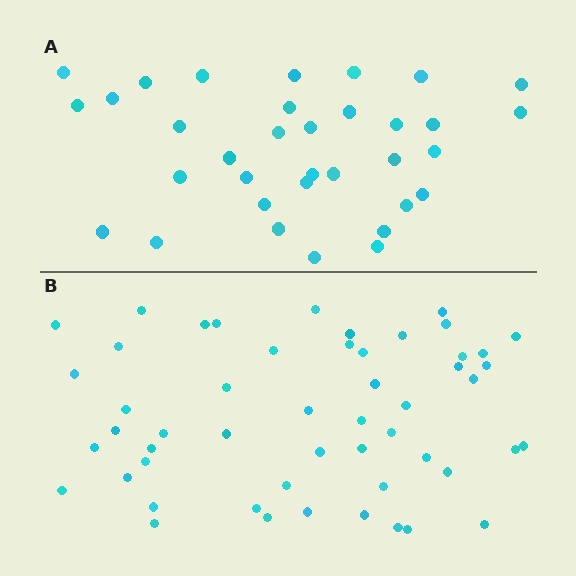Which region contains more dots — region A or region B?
Region B (the bottom region) has more dots.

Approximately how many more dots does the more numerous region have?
Region B has approximately 20 more dots than region A.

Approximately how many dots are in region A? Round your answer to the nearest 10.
About 30 dots. (The exact count is 34, which rounds to 30.)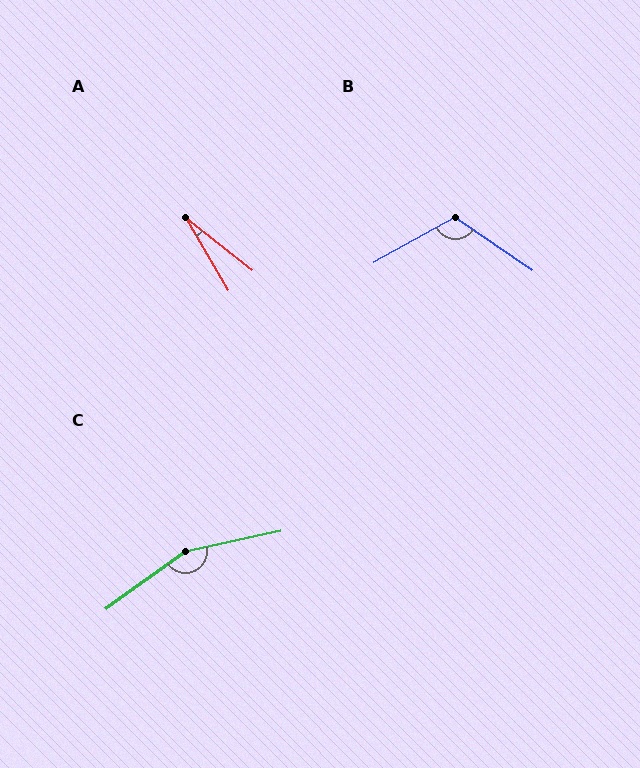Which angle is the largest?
C, at approximately 156 degrees.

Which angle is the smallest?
A, at approximately 21 degrees.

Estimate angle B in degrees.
Approximately 116 degrees.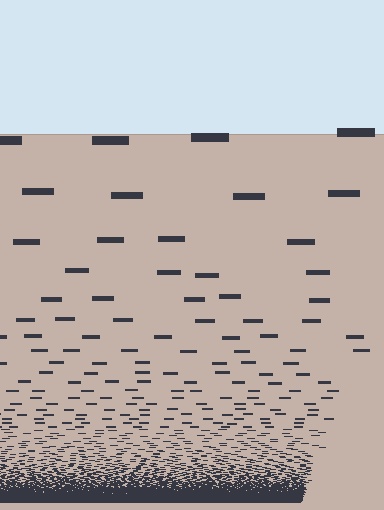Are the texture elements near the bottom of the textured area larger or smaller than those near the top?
Smaller. The gradient is inverted — elements near the bottom are smaller and denser.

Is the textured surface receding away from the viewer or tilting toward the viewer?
The surface appears to tilt toward the viewer. Texture elements get larger and sparser toward the top.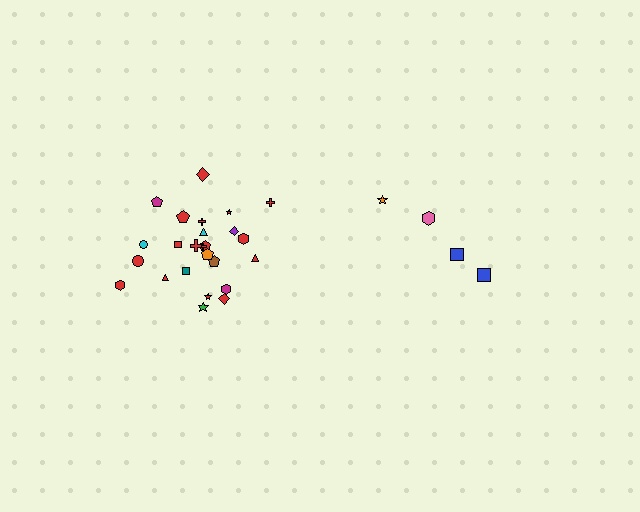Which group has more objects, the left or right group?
The left group.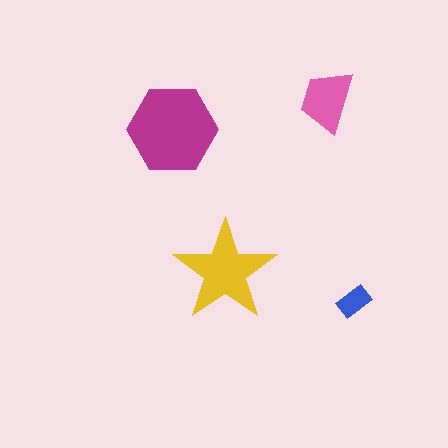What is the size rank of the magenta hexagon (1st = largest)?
1st.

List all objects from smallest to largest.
The blue rectangle, the pink trapezoid, the yellow star, the magenta hexagon.